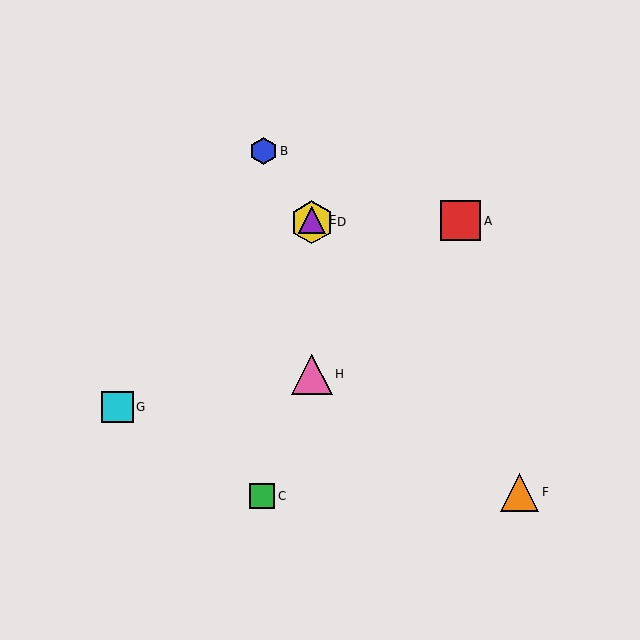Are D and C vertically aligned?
No, D is at x≈312 and C is at x≈262.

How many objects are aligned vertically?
3 objects (D, E, H) are aligned vertically.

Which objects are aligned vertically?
Objects D, E, H are aligned vertically.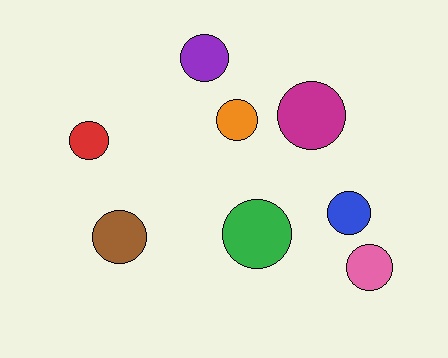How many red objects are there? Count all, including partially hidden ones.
There is 1 red object.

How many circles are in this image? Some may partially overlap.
There are 8 circles.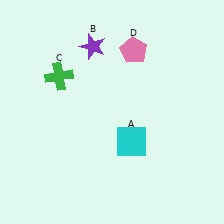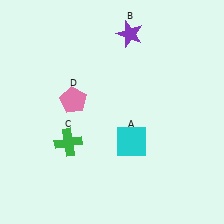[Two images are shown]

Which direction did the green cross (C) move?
The green cross (C) moved down.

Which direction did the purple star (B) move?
The purple star (B) moved right.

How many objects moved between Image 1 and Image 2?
3 objects moved between the two images.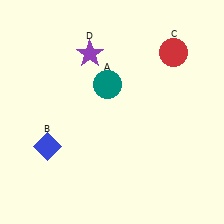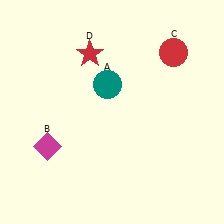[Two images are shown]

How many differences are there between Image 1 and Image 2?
There are 2 differences between the two images.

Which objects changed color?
B changed from blue to magenta. D changed from purple to red.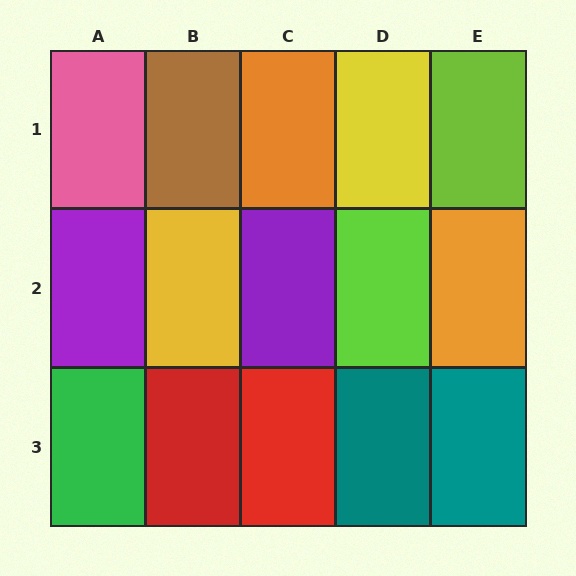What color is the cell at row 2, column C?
Purple.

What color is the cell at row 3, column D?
Teal.